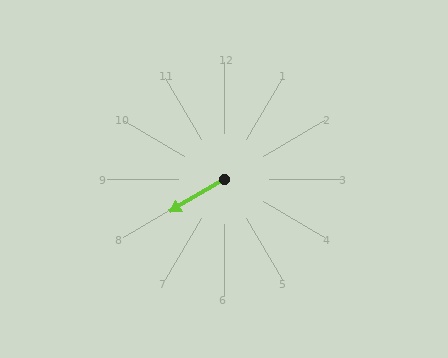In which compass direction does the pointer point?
Southwest.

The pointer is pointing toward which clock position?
Roughly 8 o'clock.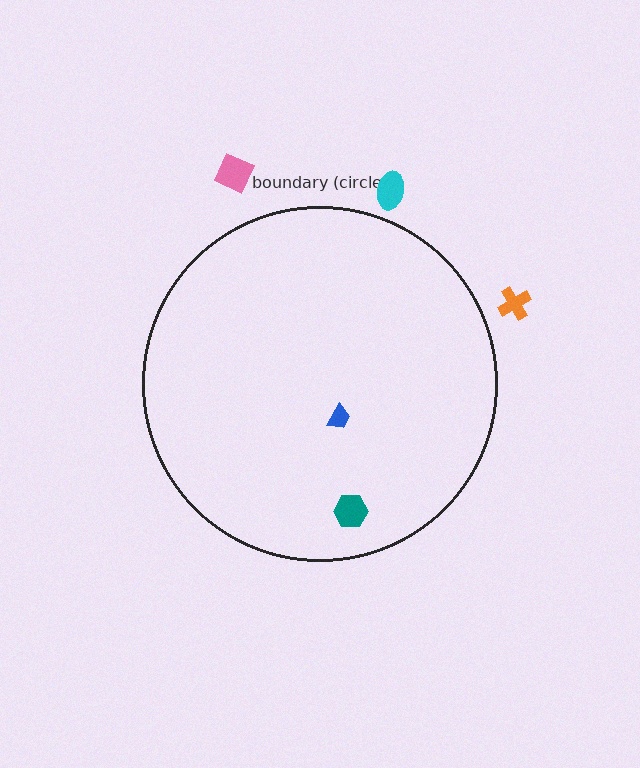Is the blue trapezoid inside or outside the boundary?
Inside.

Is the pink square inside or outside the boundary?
Outside.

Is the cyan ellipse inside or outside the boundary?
Outside.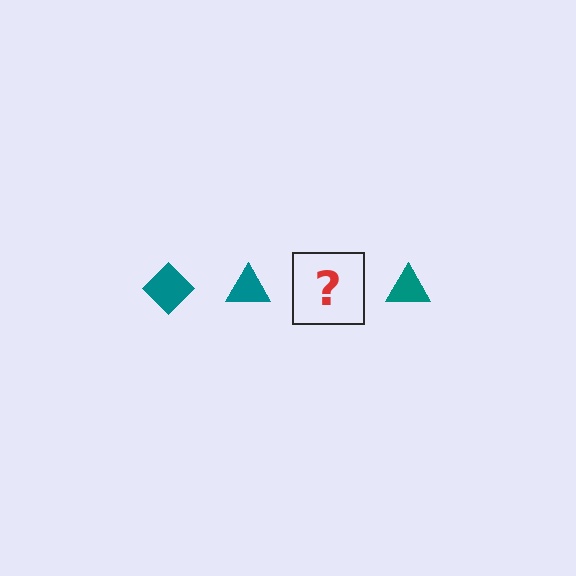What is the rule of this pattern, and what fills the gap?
The rule is that the pattern cycles through diamond, triangle shapes in teal. The gap should be filled with a teal diamond.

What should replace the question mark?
The question mark should be replaced with a teal diamond.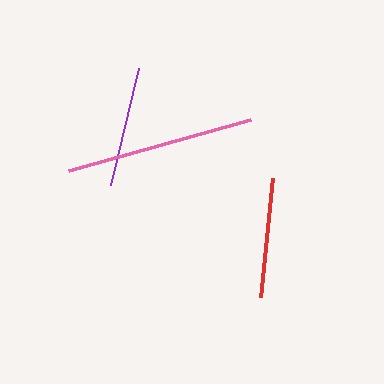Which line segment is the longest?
The pink line is the longest at approximately 189 pixels.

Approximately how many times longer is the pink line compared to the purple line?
The pink line is approximately 1.6 times the length of the purple line.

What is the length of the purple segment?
The purple segment is approximately 121 pixels long.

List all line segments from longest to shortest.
From longest to shortest: pink, purple, red.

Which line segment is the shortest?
The red line is the shortest at approximately 120 pixels.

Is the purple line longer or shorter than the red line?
The purple line is longer than the red line.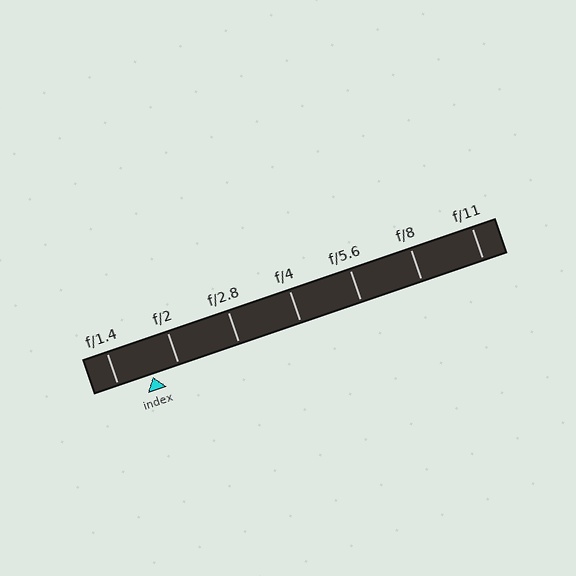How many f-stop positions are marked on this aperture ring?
There are 7 f-stop positions marked.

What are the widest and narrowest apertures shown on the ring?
The widest aperture shown is f/1.4 and the narrowest is f/11.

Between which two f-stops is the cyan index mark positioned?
The index mark is between f/1.4 and f/2.